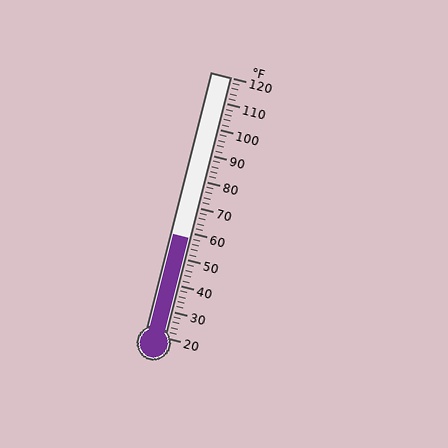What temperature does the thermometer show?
The thermometer shows approximately 58°F.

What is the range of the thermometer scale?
The thermometer scale ranges from 20°F to 120°F.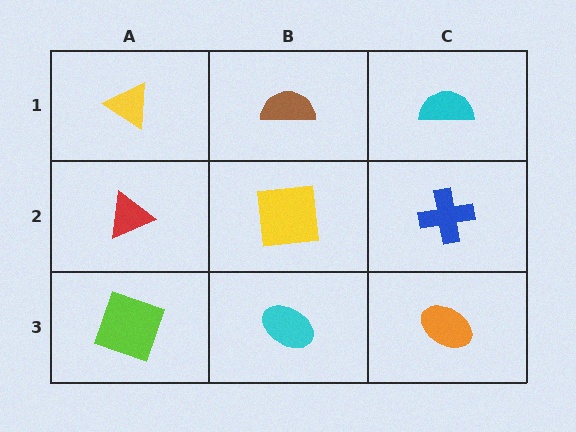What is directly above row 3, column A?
A red triangle.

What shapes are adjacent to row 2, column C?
A cyan semicircle (row 1, column C), an orange ellipse (row 3, column C), a yellow square (row 2, column B).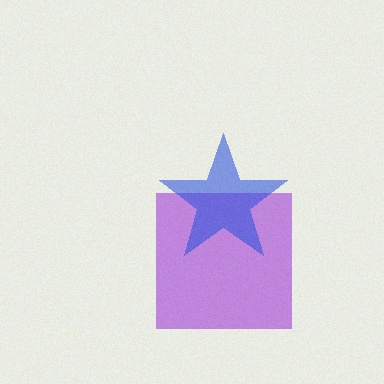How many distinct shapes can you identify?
There are 2 distinct shapes: a purple square, a blue star.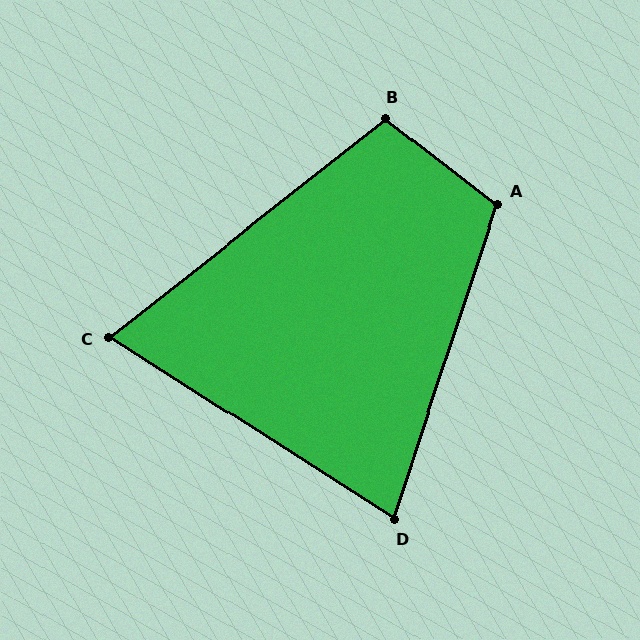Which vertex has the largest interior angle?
A, at approximately 109 degrees.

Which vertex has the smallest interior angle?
C, at approximately 71 degrees.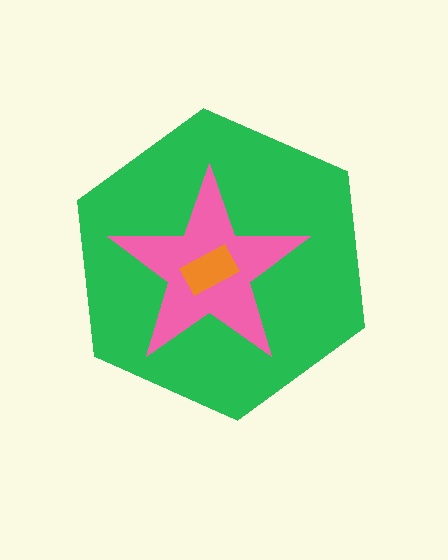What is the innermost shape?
The orange rectangle.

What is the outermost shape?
The green hexagon.